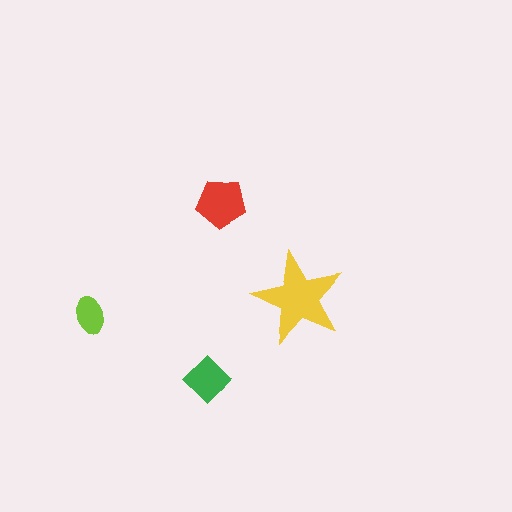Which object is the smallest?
The lime ellipse.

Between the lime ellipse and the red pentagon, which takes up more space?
The red pentagon.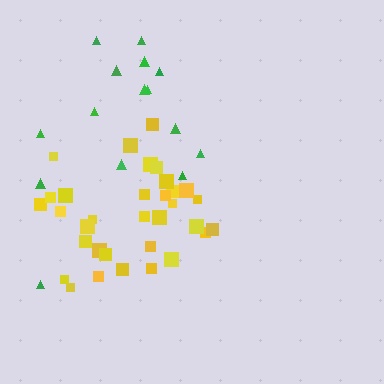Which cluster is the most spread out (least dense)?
Green.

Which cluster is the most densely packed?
Yellow.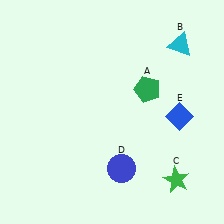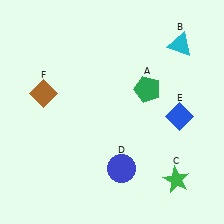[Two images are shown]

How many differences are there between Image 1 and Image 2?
There is 1 difference between the two images.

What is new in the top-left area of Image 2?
A brown diamond (F) was added in the top-left area of Image 2.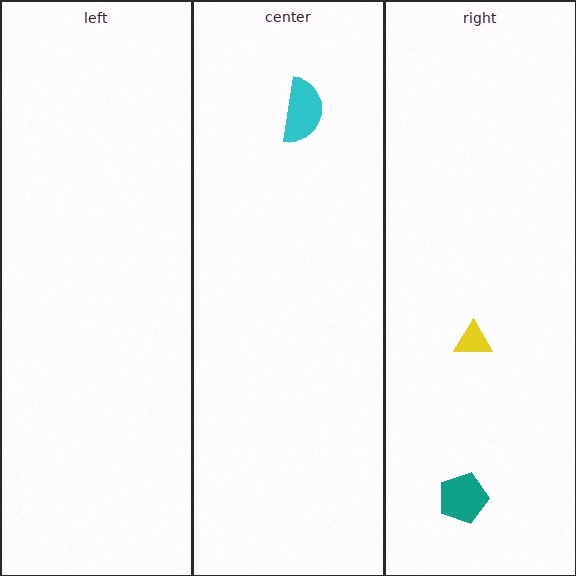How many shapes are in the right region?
2.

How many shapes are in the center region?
1.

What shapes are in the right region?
The yellow triangle, the teal pentagon.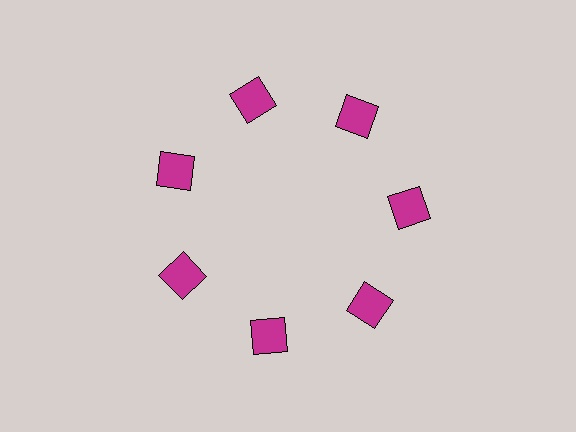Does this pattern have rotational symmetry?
Yes, this pattern has 7-fold rotational symmetry. It looks the same after rotating 51 degrees around the center.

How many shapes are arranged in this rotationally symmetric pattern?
There are 7 shapes, arranged in 7 groups of 1.